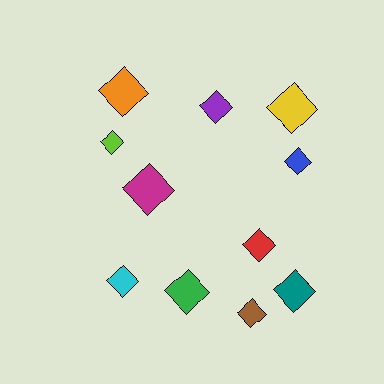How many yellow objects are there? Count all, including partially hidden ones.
There is 1 yellow object.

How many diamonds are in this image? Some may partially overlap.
There are 11 diamonds.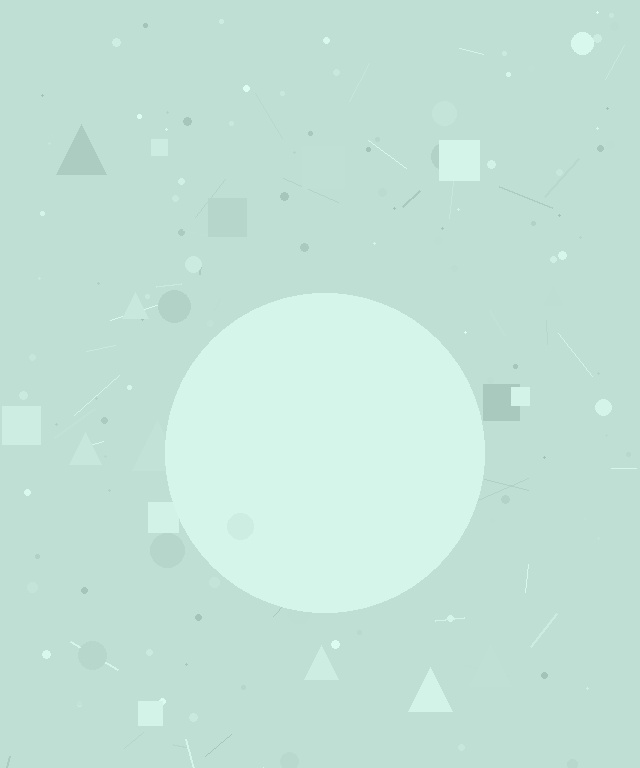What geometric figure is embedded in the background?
A circle is embedded in the background.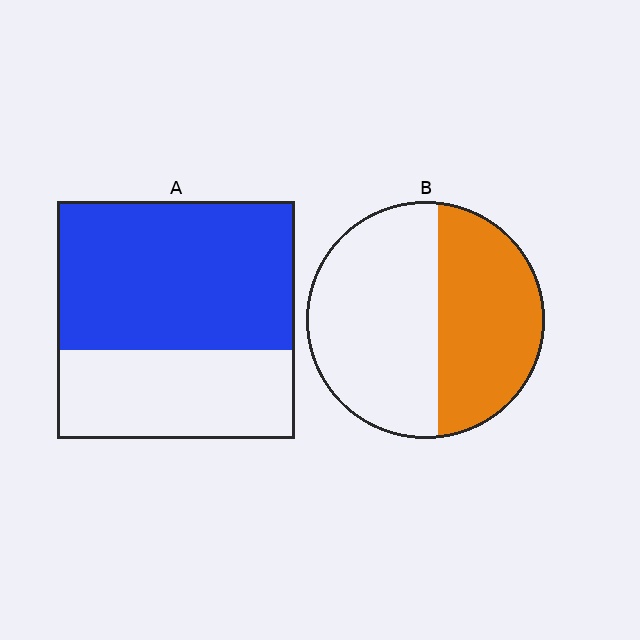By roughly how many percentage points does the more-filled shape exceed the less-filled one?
By roughly 20 percentage points (A over B).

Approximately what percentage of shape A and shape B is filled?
A is approximately 65% and B is approximately 45%.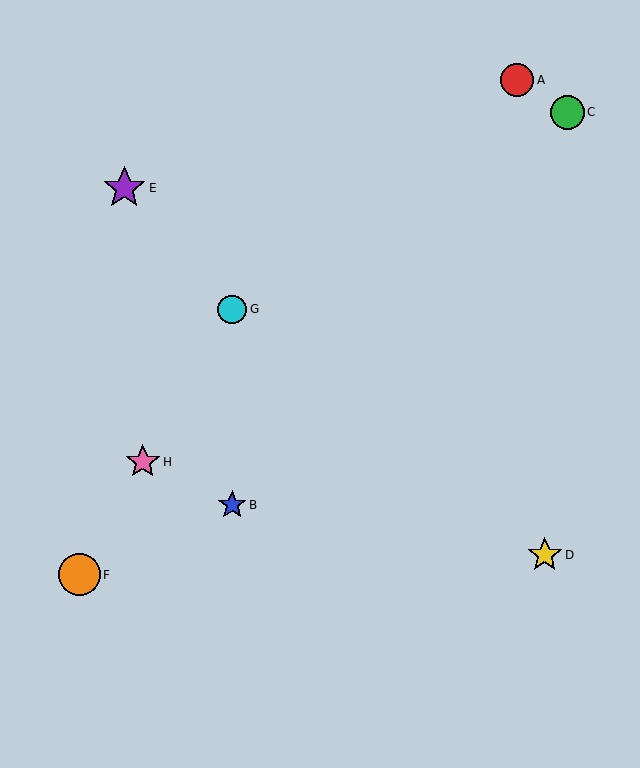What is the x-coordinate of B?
Object B is at x≈232.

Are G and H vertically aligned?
No, G is at x≈232 and H is at x≈143.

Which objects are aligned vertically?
Objects B, G are aligned vertically.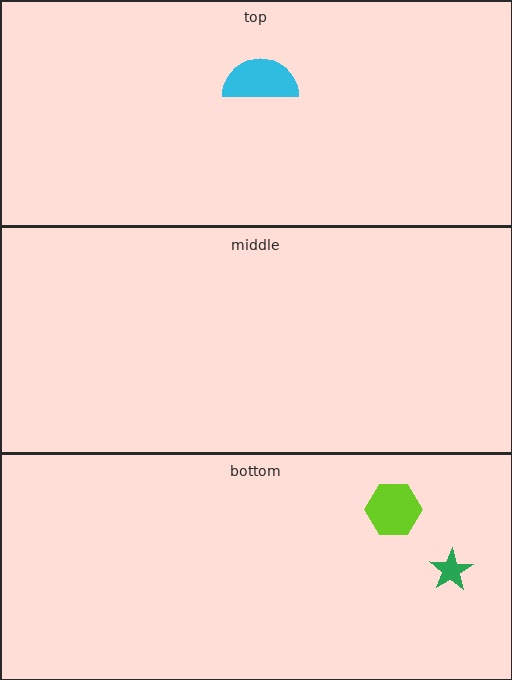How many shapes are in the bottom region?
2.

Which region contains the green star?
The bottom region.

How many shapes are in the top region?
1.